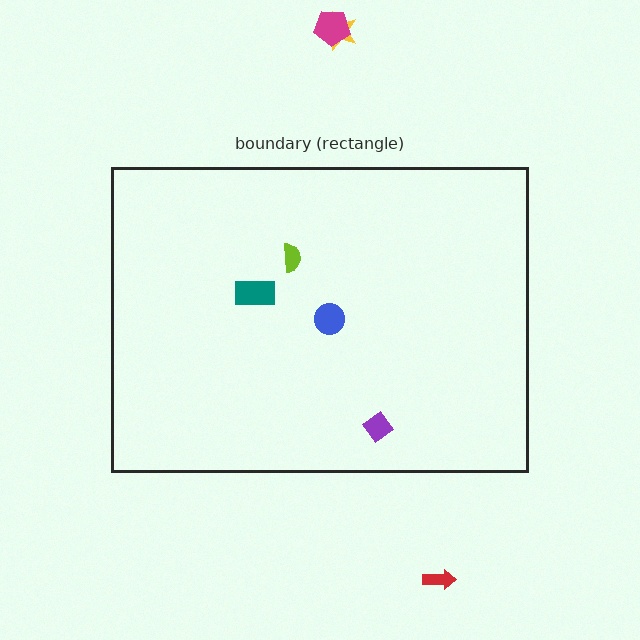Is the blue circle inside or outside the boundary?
Inside.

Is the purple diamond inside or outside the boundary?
Inside.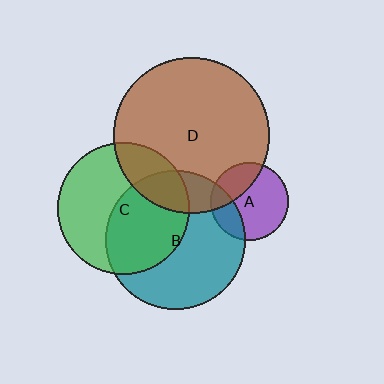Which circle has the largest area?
Circle D (brown).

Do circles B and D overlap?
Yes.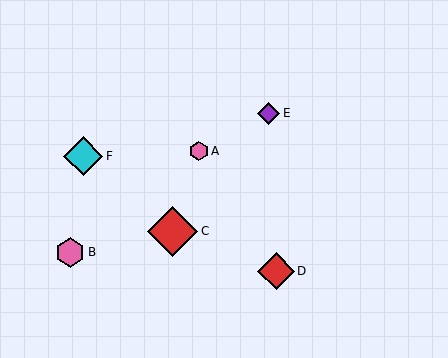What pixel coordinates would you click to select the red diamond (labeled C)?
Click at (173, 231) to select the red diamond C.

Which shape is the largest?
The red diamond (labeled C) is the largest.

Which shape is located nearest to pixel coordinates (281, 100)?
The purple diamond (labeled E) at (269, 113) is nearest to that location.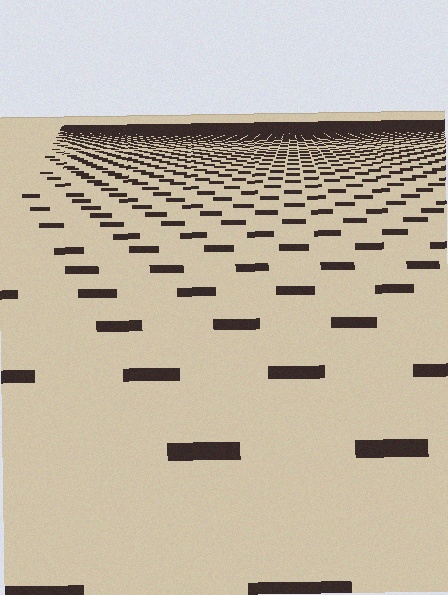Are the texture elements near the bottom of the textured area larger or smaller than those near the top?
Larger. Near the bottom, elements are closer to the viewer and appear at a bigger on-screen size.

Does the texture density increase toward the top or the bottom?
Density increases toward the top.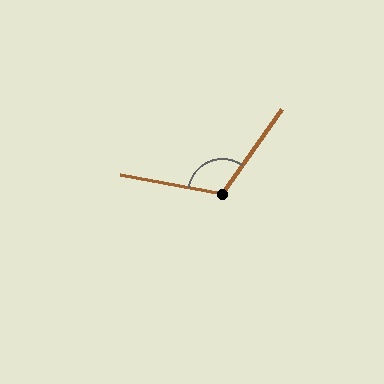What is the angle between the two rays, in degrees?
Approximately 115 degrees.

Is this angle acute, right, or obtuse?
It is obtuse.